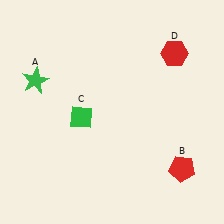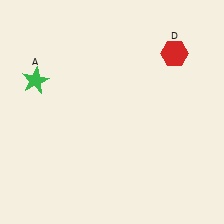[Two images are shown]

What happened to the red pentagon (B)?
The red pentagon (B) was removed in Image 2. It was in the bottom-right area of Image 1.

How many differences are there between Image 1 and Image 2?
There are 2 differences between the two images.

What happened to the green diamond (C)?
The green diamond (C) was removed in Image 2. It was in the bottom-left area of Image 1.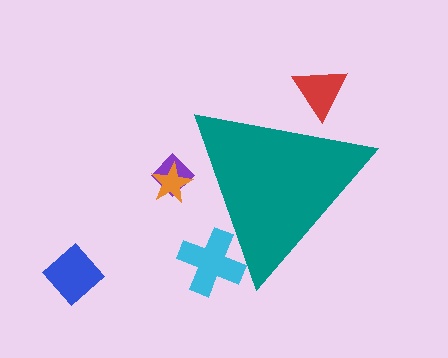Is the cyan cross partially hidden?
Yes, the cyan cross is partially hidden behind the teal triangle.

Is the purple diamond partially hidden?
Yes, the purple diamond is partially hidden behind the teal triangle.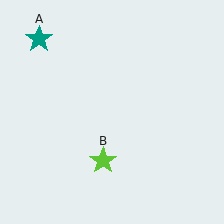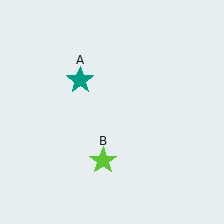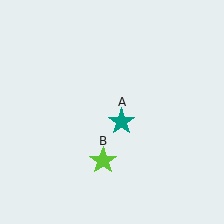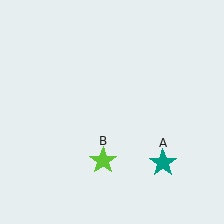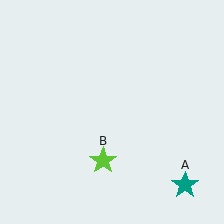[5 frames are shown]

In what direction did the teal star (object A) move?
The teal star (object A) moved down and to the right.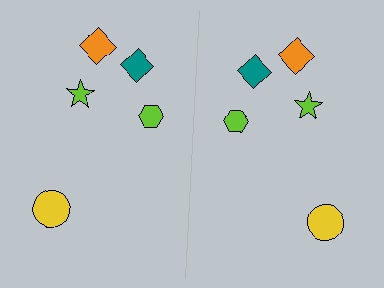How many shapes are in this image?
There are 10 shapes in this image.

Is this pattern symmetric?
Yes, this pattern has bilateral (reflection) symmetry.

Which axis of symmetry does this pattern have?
The pattern has a vertical axis of symmetry running through the center of the image.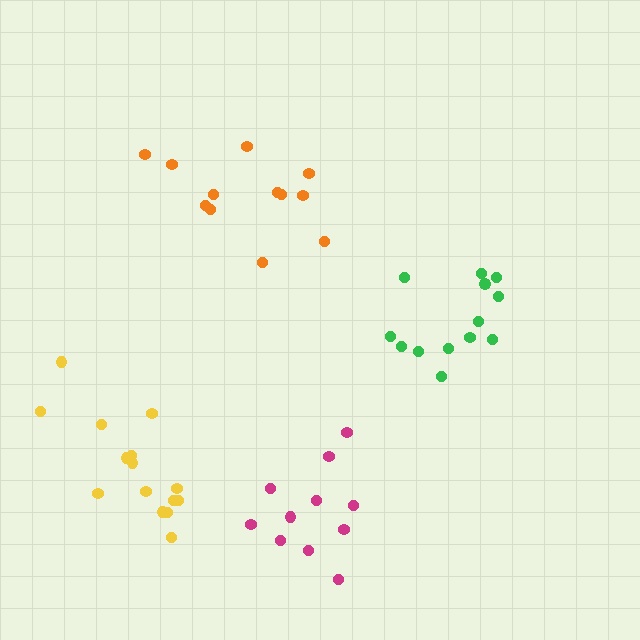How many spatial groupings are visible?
There are 4 spatial groupings.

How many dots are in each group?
Group 1: 12 dots, Group 2: 15 dots, Group 3: 13 dots, Group 4: 11 dots (51 total).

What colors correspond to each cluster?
The clusters are colored: orange, yellow, green, magenta.